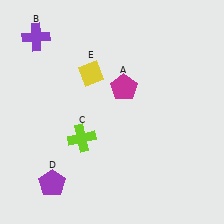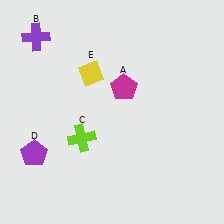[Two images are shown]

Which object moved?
The purple pentagon (D) moved up.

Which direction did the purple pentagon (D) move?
The purple pentagon (D) moved up.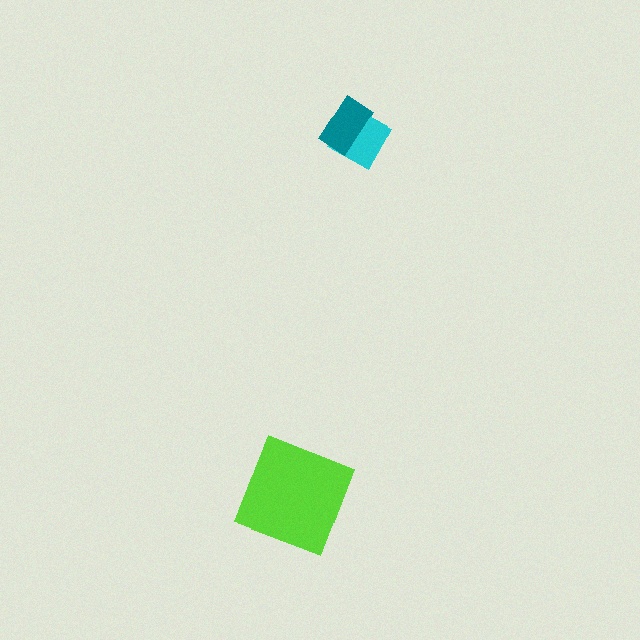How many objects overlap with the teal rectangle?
1 object overlaps with the teal rectangle.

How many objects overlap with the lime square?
0 objects overlap with the lime square.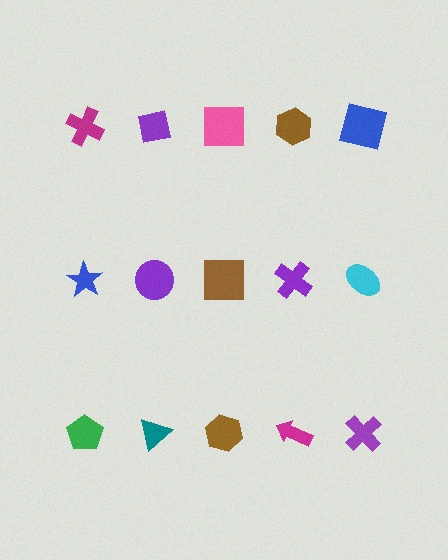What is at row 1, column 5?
A blue square.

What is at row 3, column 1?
A green pentagon.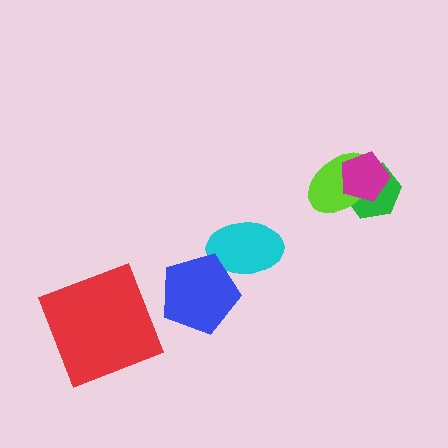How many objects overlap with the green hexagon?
2 objects overlap with the green hexagon.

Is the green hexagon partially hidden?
Yes, it is partially covered by another shape.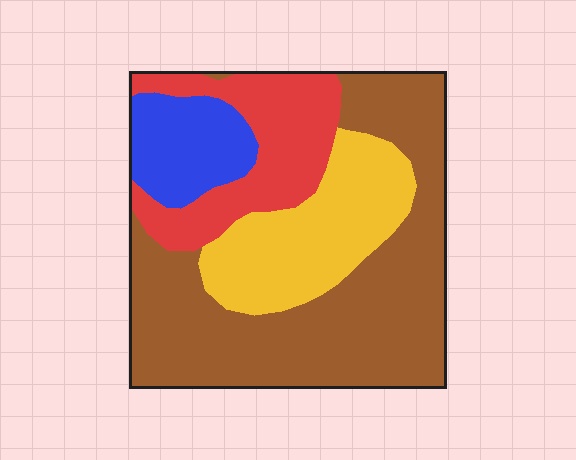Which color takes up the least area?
Blue, at roughly 10%.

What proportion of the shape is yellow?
Yellow takes up between a sixth and a third of the shape.